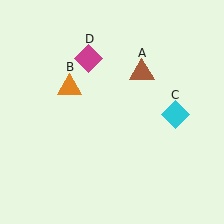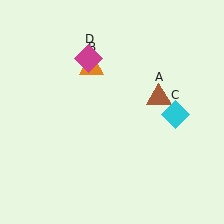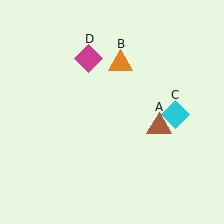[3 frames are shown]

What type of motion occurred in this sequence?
The brown triangle (object A), orange triangle (object B) rotated clockwise around the center of the scene.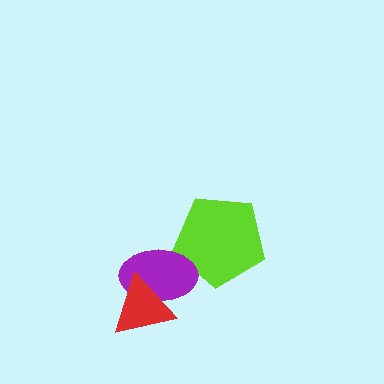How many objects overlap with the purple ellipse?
2 objects overlap with the purple ellipse.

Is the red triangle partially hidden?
No, no other shape covers it.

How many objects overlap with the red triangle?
1 object overlaps with the red triangle.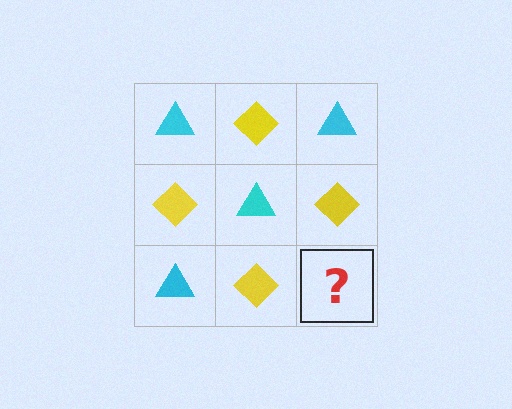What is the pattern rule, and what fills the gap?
The rule is that it alternates cyan triangle and yellow diamond in a checkerboard pattern. The gap should be filled with a cyan triangle.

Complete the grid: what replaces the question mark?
The question mark should be replaced with a cyan triangle.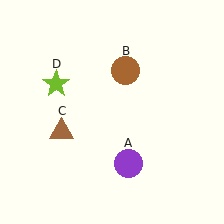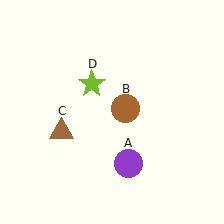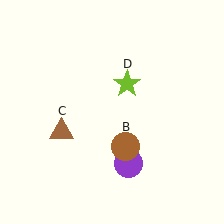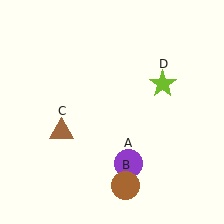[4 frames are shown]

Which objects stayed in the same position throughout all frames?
Purple circle (object A) and brown triangle (object C) remained stationary.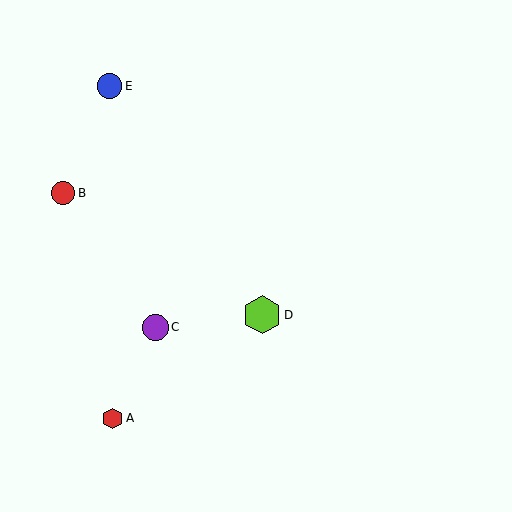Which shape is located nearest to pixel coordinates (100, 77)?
The blue circle (labeled E) at (110, 86) is nearest to that location.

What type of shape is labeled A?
Shape A is a red hexagon.